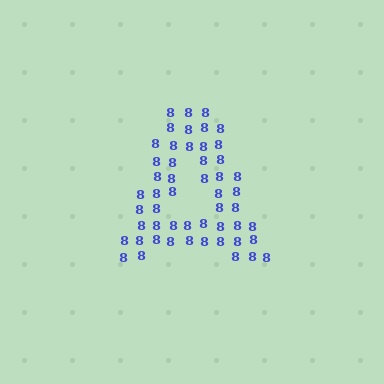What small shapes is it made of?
It is made of small digit 8's.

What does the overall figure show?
The overall figure shows the letter A.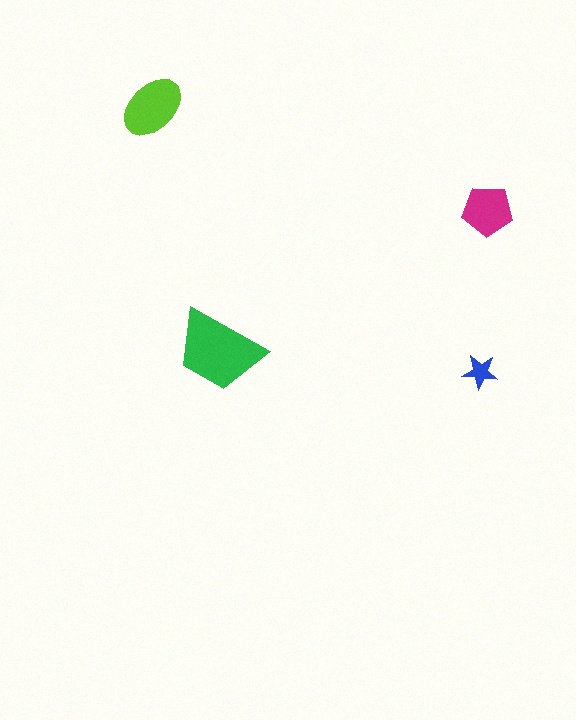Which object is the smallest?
The blue star.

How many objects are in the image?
There are 4 objects in the image.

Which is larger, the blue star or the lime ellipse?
The lime ellipse.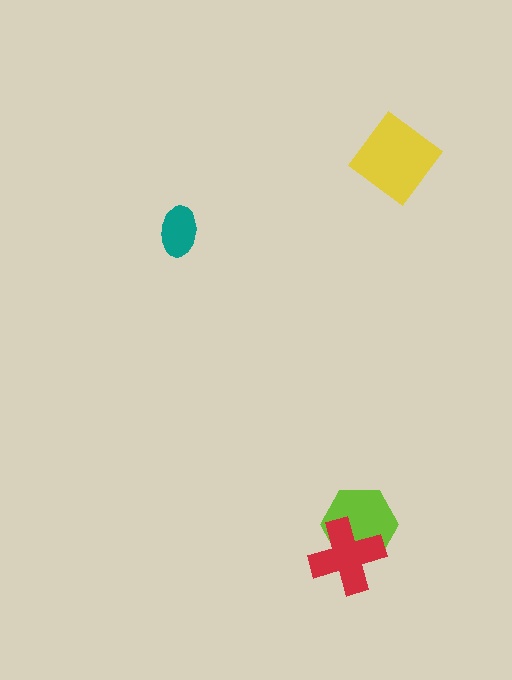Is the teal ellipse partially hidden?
No, no other shape covers it.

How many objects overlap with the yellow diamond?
0 objects overlap with the yellow diamond.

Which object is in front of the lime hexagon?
The red cross is in front of the lime hexagon.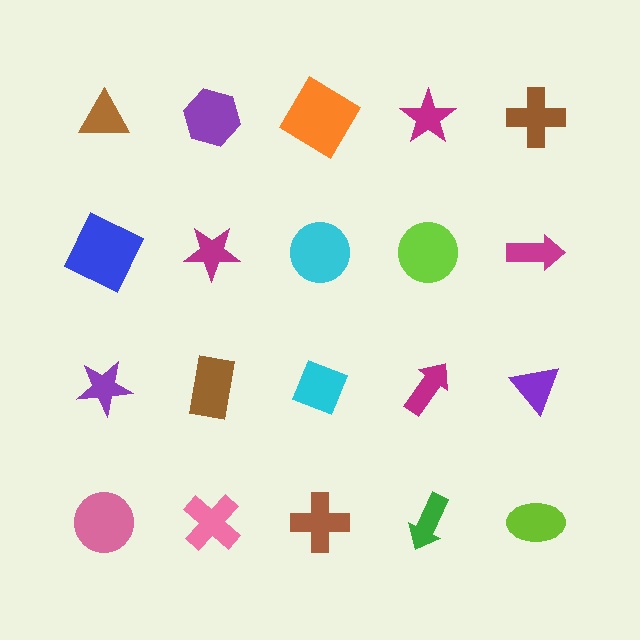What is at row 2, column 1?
A blue square.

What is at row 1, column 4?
A magenta star.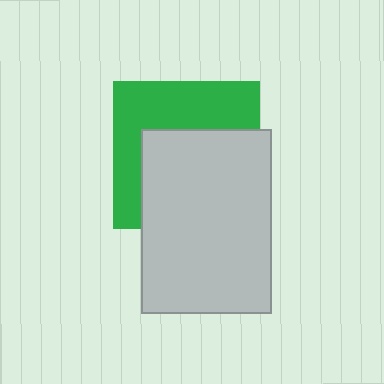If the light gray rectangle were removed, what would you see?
You would see the complete green square.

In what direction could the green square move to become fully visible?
The green square could move up. That would shift it out from behind the light gray rectangle entirely.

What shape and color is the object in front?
The object in front is a light gray rectangle.